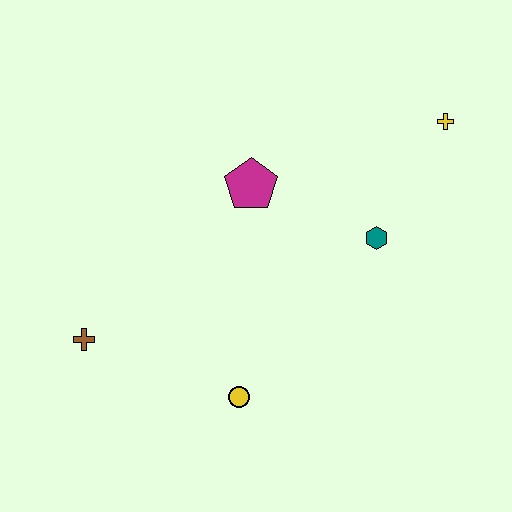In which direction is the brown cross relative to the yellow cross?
The brown cross is to the left of the yellow cross.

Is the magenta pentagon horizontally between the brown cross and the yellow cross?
Yes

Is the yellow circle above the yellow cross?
No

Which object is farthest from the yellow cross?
The brown cross is farthest from the yellow cross.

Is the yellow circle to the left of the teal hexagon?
Yes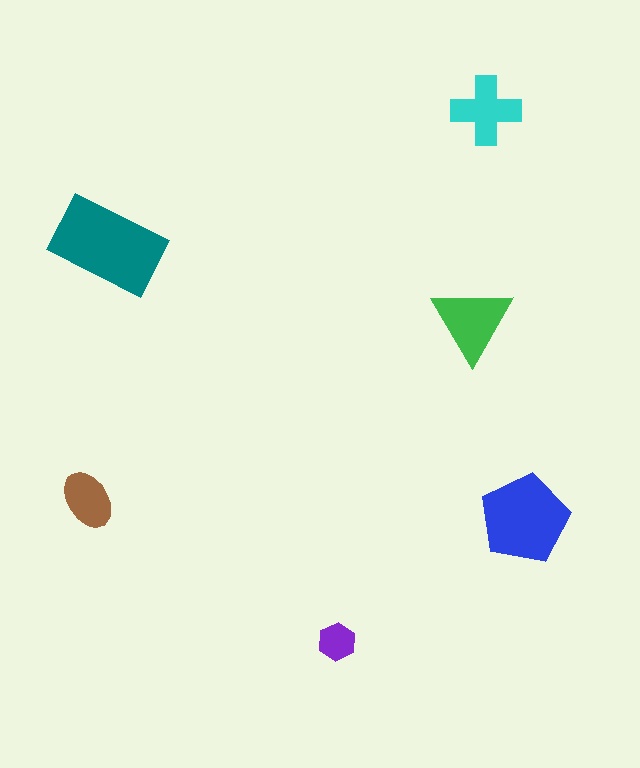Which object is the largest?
The teal rectangle.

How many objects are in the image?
There are 6 objects in the image.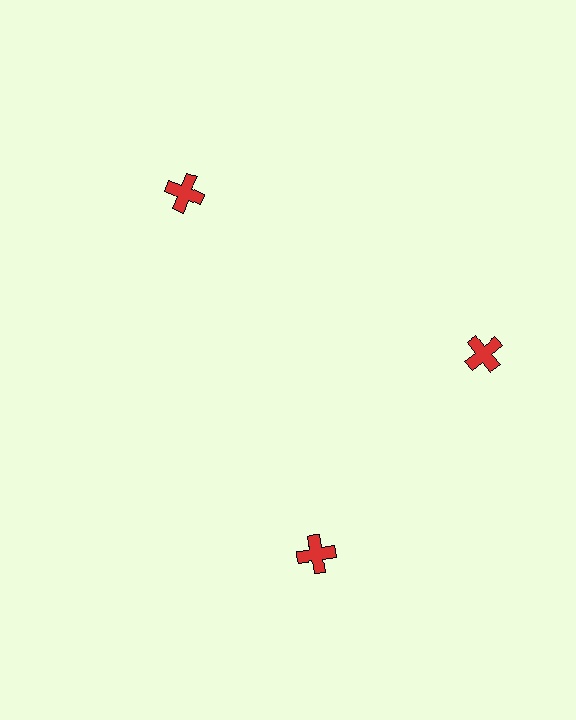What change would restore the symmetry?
The symmetry would be restored by rotating it back into even spacing with its neighbors so that all 3 crosses sit at equal angles and equal distance from the center.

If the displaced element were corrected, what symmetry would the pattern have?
It would have 3-fold rotational symmetry — the pattern would map onto itself every 120 degrees.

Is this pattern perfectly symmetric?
No. The 3 red crosses are arranged in a ring, but one element near the 7 o'clock position is rotated out of alignment along the ring, breaking the 3-fold rotational symmetry.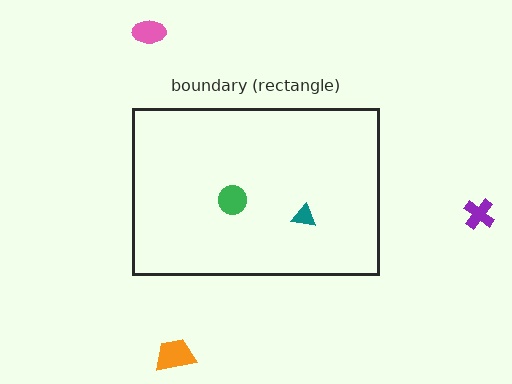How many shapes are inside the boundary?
2 inside, 3 outside.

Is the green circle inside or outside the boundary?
Inside.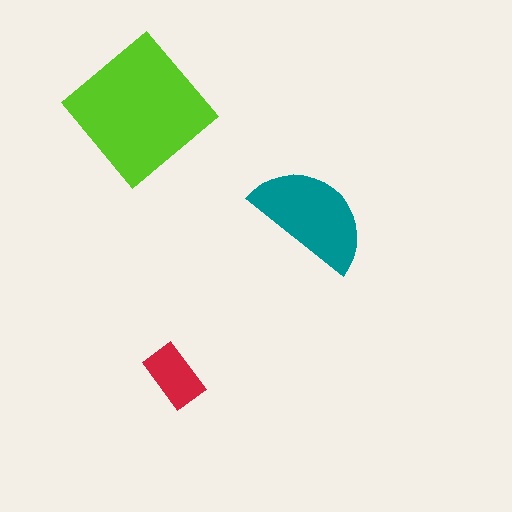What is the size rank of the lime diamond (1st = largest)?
1st.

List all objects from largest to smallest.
The lime diamond, the teal semicircle, the red rectangle.